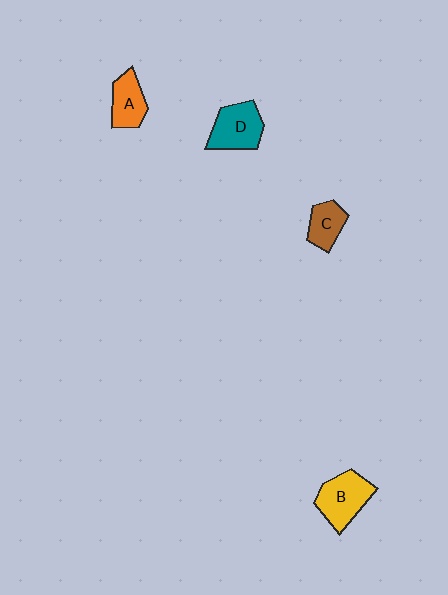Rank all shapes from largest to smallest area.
From largest to smallest: B (yellow), D (teal), A (orange), C (brown).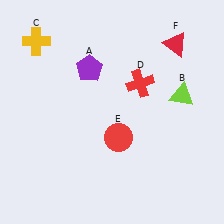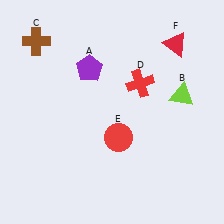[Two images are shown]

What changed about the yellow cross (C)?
In Image 1, C is yellow. In Image 2, it changed to brown.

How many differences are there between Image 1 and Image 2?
There is 1 difference between the two images.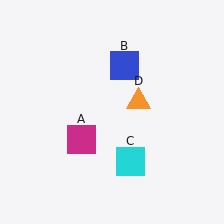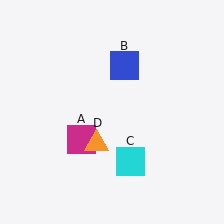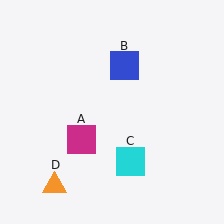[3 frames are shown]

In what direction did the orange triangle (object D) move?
The orange triangle (object D) moved down and to the left.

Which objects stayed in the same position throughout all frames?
Magenta square (object A) and blue square (object B) and cyan square (object C) remained stationary.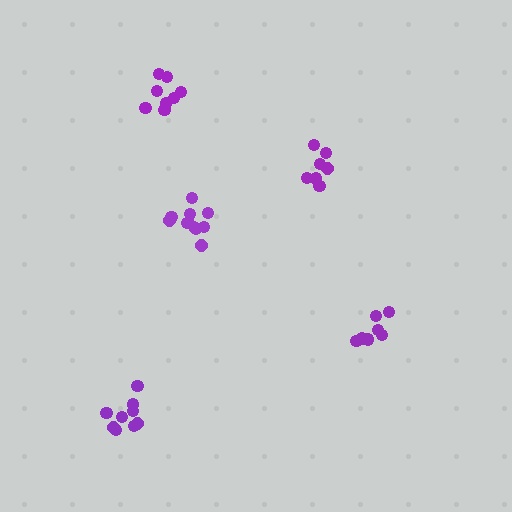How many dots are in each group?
Group 1: 7 dots, Group 2: 12 dots, Group 3: 9 dots, Group 4: 7 dots, Group 5: 8 dots (43 total).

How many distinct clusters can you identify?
There are 5 distinct clusters.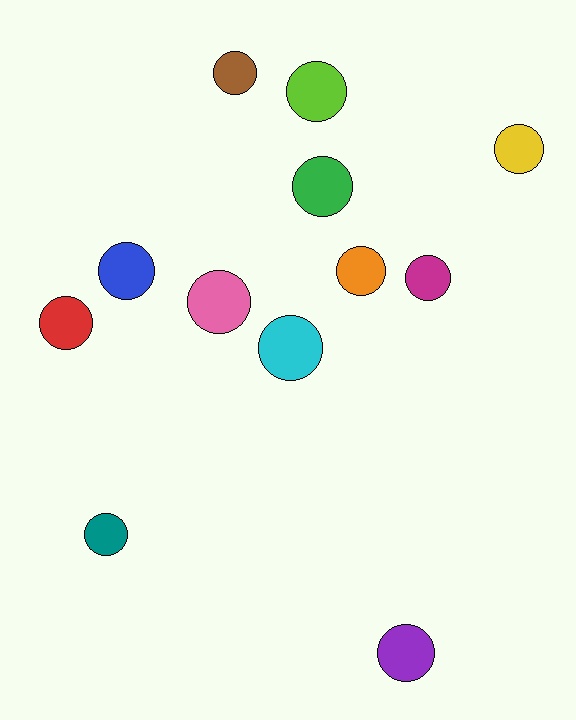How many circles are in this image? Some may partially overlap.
There are 12 circles.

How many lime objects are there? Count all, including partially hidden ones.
There is 1 lime object.